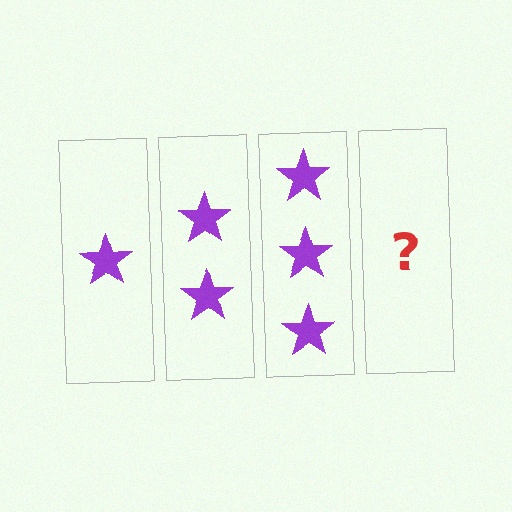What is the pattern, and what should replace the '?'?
The pattern is that each step adds one more star. The '?' should be 4 stars.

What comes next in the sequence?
The next element should be 4 stars.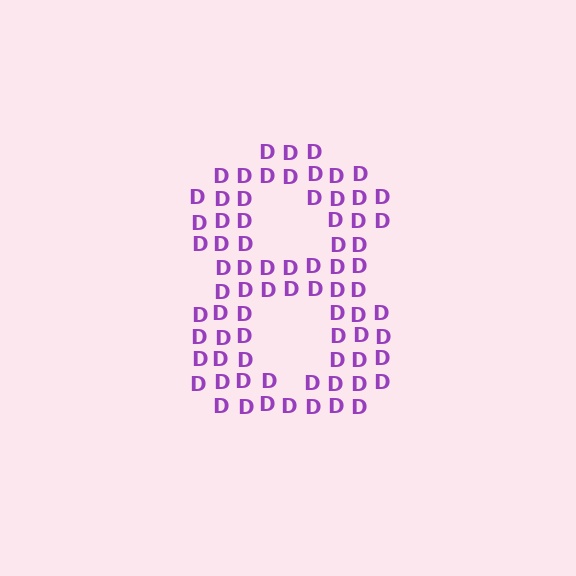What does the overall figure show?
The overall figure shows the digit 8.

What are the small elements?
The small elements are letter D's.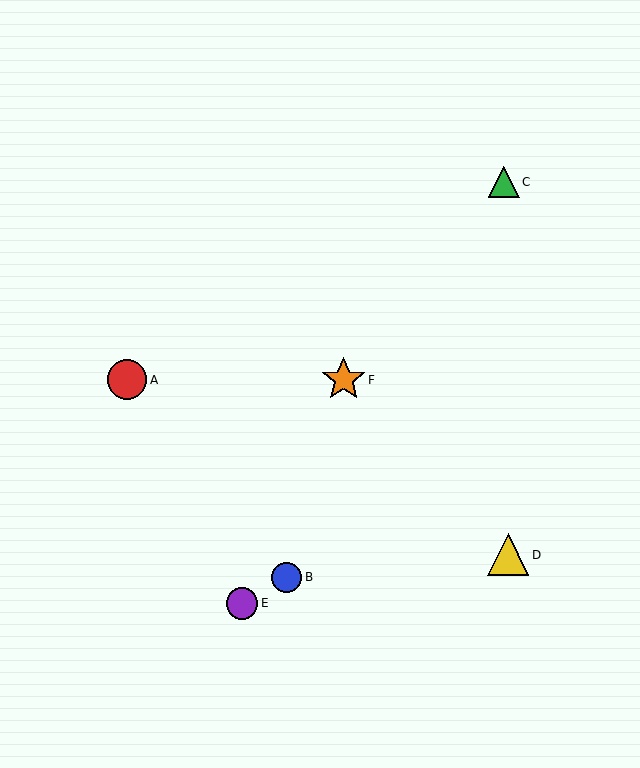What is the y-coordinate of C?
Object C is at y≈182.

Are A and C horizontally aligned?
No, A is at y≈380 and C is at y≈182.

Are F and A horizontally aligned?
Yes, both are at y≈380.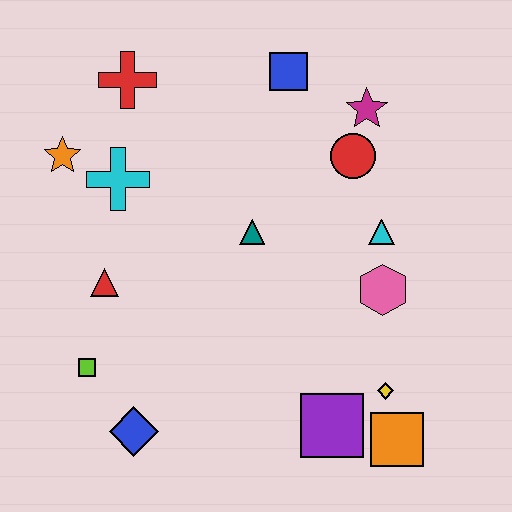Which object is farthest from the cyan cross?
The orange square is farthest from the cyan cross.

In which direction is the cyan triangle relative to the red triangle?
The cyan triangle is to the right of the red triangle.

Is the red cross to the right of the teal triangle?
No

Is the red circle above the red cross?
No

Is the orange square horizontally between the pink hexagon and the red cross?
No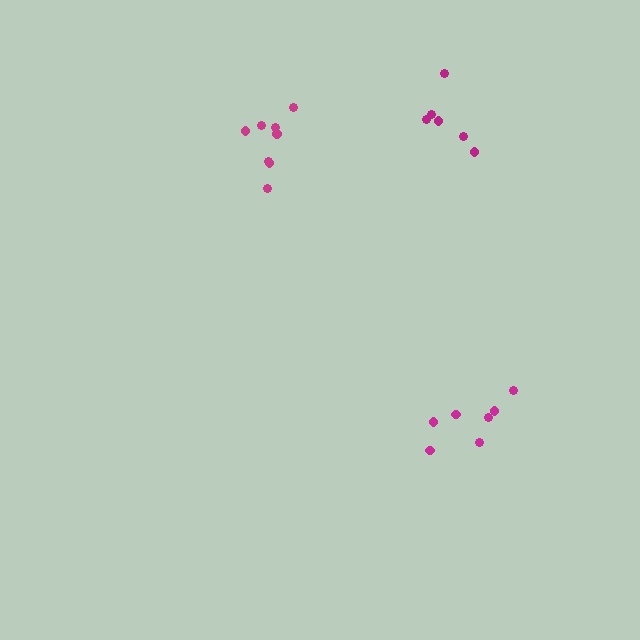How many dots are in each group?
Group 1: 8 dots, Group 2: 7 dots, Group 3: 6 dots (21 total).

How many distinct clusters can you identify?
There are 3 distinct clusters.